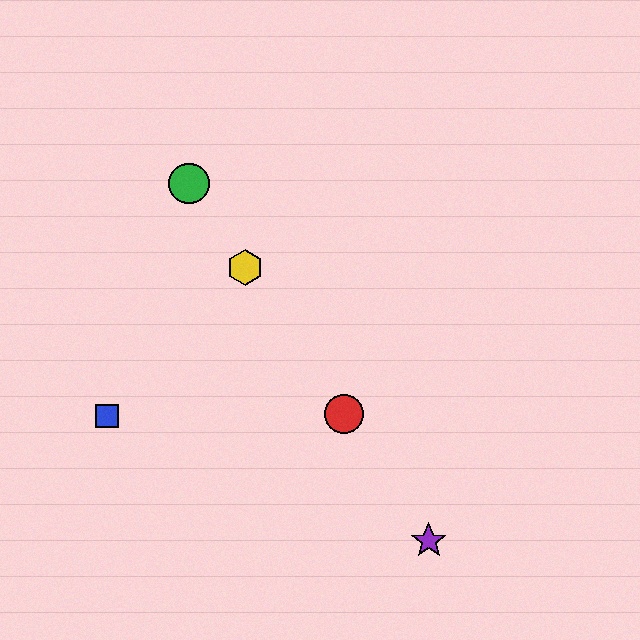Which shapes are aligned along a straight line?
The red circle, the green circle, the yellow hexagon, the purple star are aligned along a straight line.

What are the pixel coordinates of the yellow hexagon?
The yellow hexagon is at (245, 267).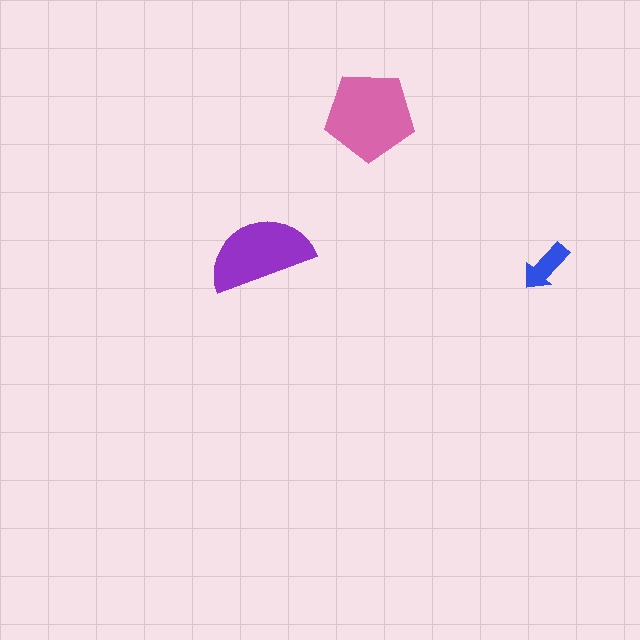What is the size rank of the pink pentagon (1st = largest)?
1st.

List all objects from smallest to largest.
The blue arrow, the purple semicircle, the pink pentagon.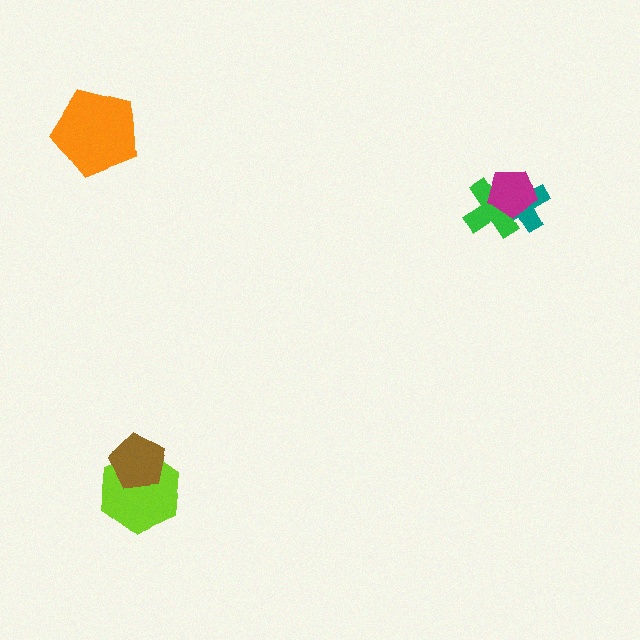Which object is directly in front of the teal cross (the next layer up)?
The green cross is directly in front of the teal cross.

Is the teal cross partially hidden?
Yes, it is partially covered by another shape.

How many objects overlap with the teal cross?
2 objects overlap with the teal cross.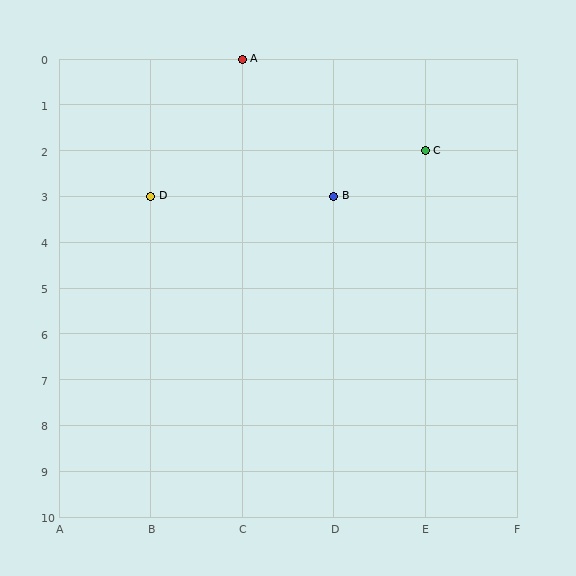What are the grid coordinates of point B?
Point B is at grid coordinates (D, 3).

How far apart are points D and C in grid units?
Points D and C are 3 columns and 1 row apart (about 3.2 grid units diagonally).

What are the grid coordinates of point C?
Point C is at grid coordinates (E, 2).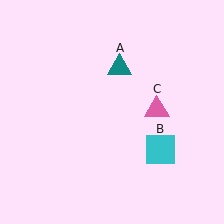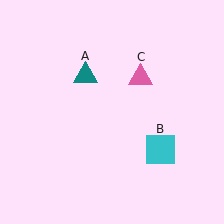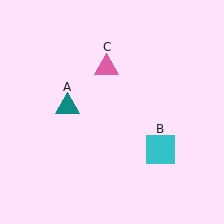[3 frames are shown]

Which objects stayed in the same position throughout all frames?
Cyan square (object B) remained stationary.